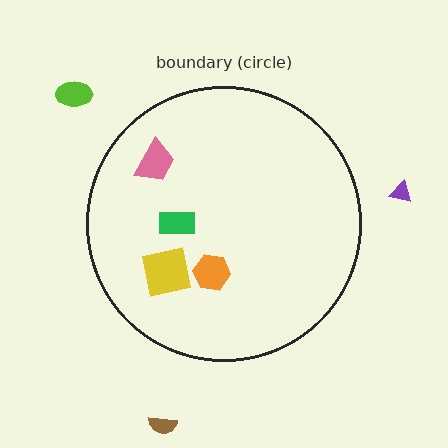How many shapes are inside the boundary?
4 inside, 3 outside.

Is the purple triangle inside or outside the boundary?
Outside.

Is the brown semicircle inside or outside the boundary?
Outside.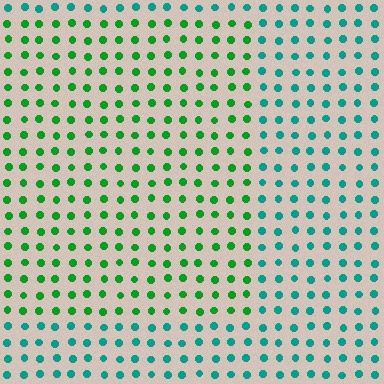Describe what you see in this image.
The image is filled with small teal elements in a uniform arrangement. A rectangle-shaped region is visible where the elements are tinted to a slightly different hue, forming a subtle color boundary.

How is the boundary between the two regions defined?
The boundary is defined purely by a slight shift in hue (about 39 degrees). Spacing, size, and orientation are identical on both sides.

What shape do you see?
I see a rectangle.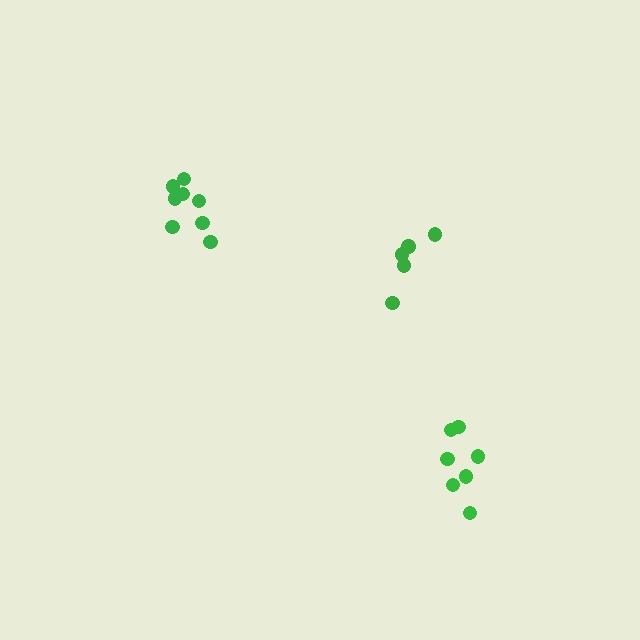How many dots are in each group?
Group 1: 8 dots, Group 2: 5 dots, Group 3: 7 dots (20 total).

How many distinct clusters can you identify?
There are 3 distinct clusters.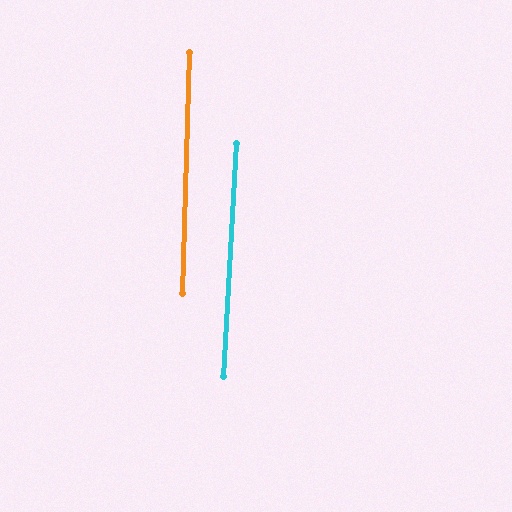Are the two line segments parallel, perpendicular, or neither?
Parallel — their directions differ by only 1.5°.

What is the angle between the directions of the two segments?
Approximately 2 degrees.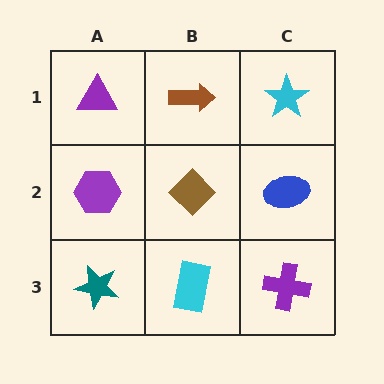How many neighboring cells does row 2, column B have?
4.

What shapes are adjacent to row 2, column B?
A brown arrow (row 1, column B), a cyan rectangle (row 3, column B), a purple hexagon (row 2, column A), a blue ellipse (row 2, column C).